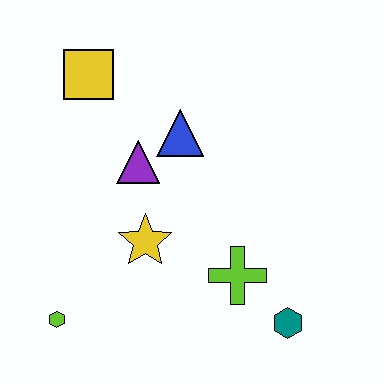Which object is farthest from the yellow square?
The teal hexagon is farthest from the yellow square.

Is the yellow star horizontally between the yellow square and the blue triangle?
Yes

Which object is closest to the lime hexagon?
The yellow star is closest to the lime hexagon.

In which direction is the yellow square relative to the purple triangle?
The yellow square is above the purple triangle.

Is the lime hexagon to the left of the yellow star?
Yes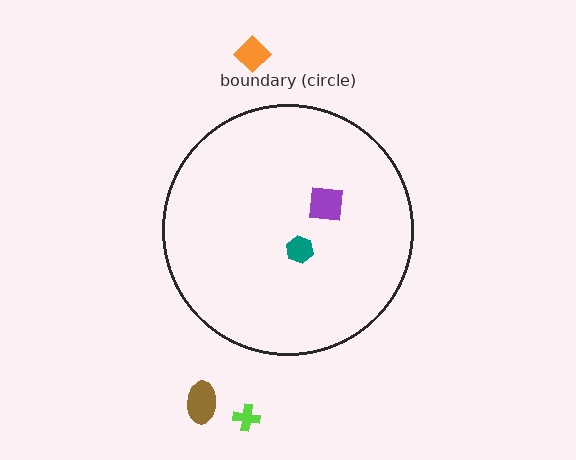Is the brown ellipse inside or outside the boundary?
Outside.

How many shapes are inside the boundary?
2 inside, 3 outside.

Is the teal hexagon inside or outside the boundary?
Inside.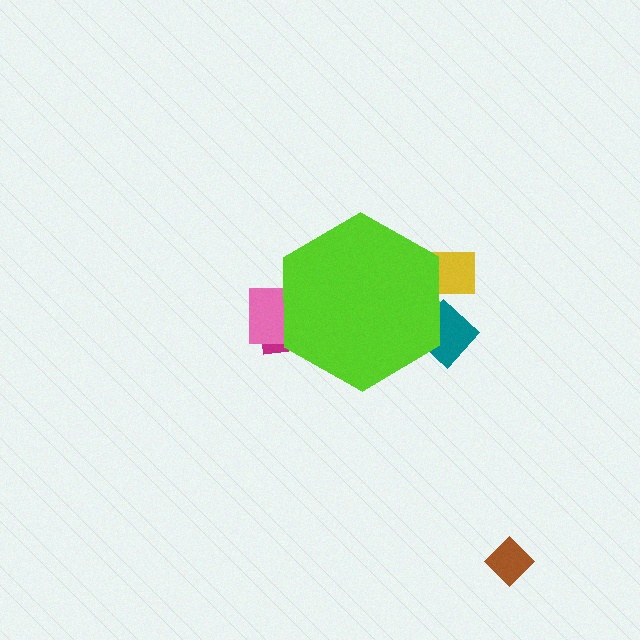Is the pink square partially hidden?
Yes, the pink square is partially hidden behind the lime hexagon.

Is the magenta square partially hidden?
Yes, the magenta square is partially hidden behind the lime hexagon.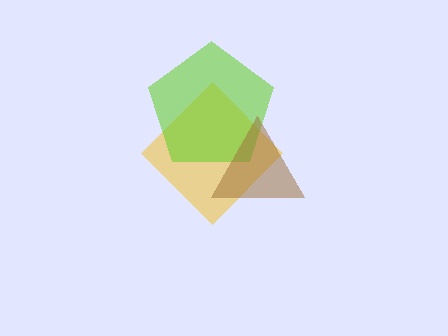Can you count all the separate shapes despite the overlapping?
Yes, there are 3 separate shapes.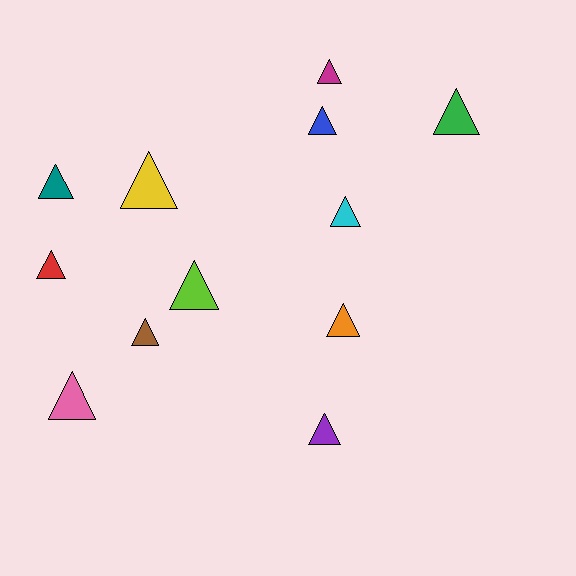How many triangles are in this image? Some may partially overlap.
There are 12 triangles.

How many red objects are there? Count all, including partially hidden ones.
There is 1 red object.